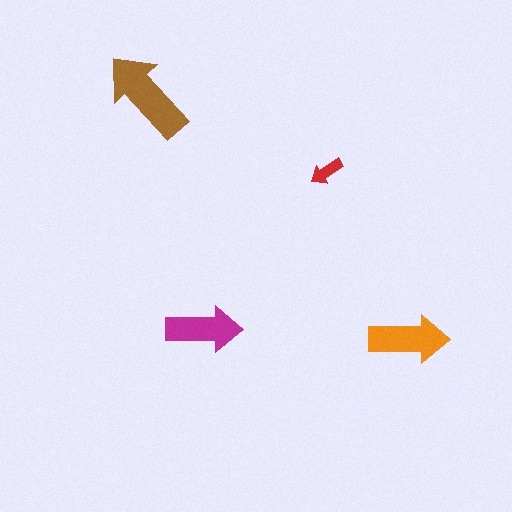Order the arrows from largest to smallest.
the brown one, the orange one, the magenta one, the red one.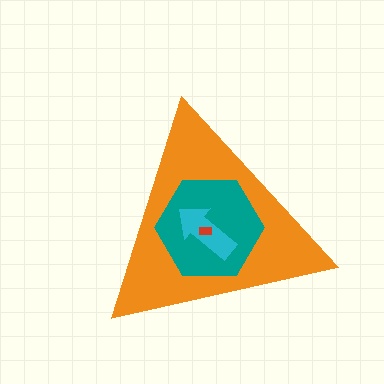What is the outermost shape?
The orange triangle.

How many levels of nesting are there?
4.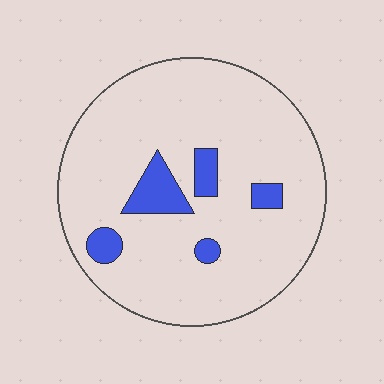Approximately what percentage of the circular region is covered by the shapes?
Approximately 10%.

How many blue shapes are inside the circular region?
5.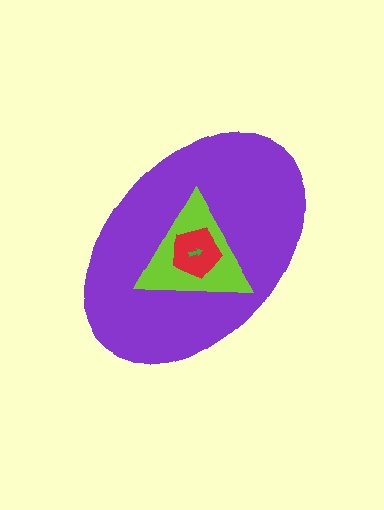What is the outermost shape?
The purple ellipse.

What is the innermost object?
The green arrow.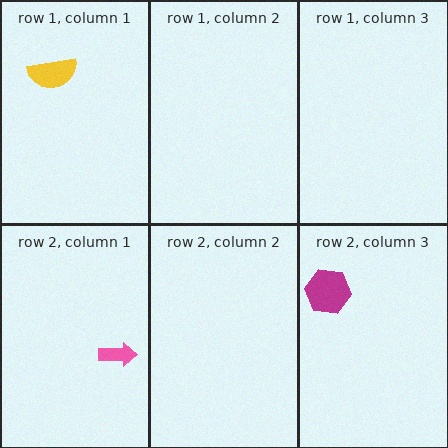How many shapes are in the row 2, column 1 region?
1.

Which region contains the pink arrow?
The row 2, column 1 region.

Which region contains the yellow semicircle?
The row 1, column 1 region.